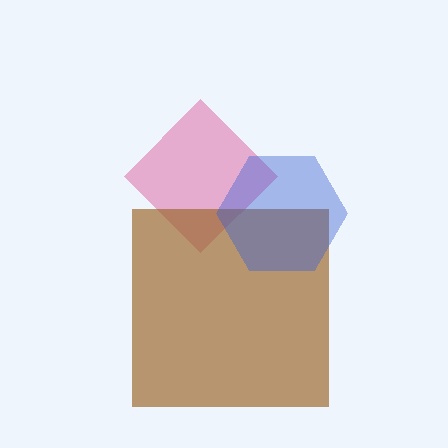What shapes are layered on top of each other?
The layered shapes are: a magenta diamond, a brown square, a blue hexagon.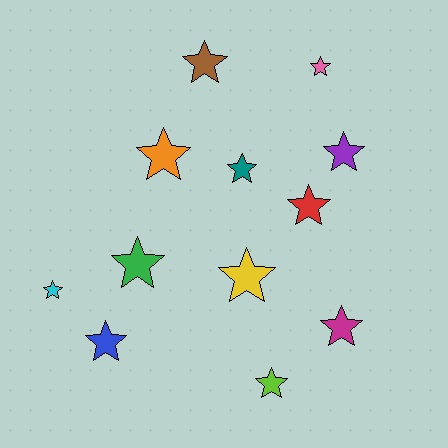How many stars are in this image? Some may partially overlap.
There are 12 stars.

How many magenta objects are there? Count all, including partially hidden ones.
There is 1 magenta object.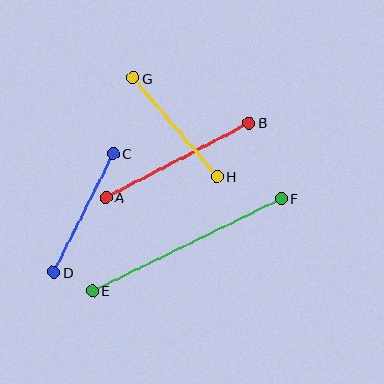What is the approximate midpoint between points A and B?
The midpoint is at approximately (177, 160) pixels.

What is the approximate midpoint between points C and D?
The midpoint is at approximately (83, 213) pixels.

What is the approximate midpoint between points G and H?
The midpoint is at approximately (175, 127) pixels.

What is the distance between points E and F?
The distance is approximately 210 pixels.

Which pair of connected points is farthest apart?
Points E and F are farthest apart.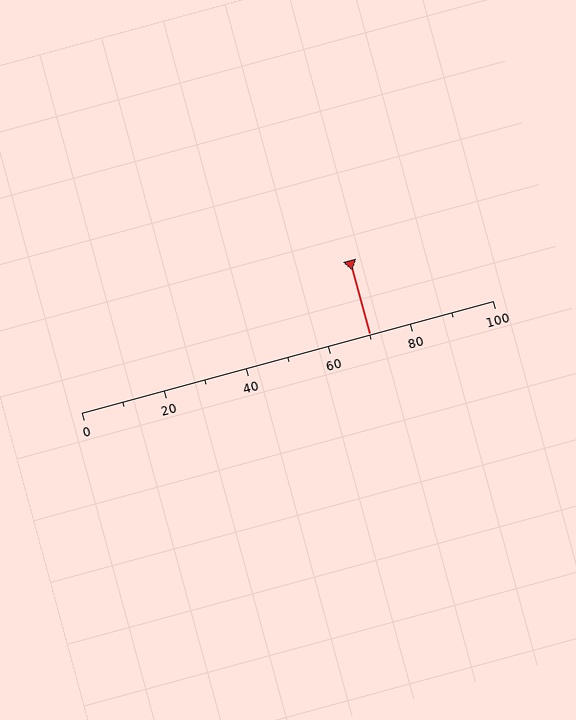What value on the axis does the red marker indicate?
The marker indicates approximately 70.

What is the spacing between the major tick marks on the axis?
The major ticks are spaced 20 apart.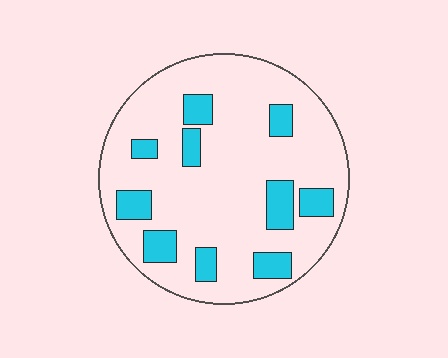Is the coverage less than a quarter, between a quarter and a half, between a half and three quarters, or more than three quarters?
Less than a quarter.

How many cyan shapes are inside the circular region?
10.